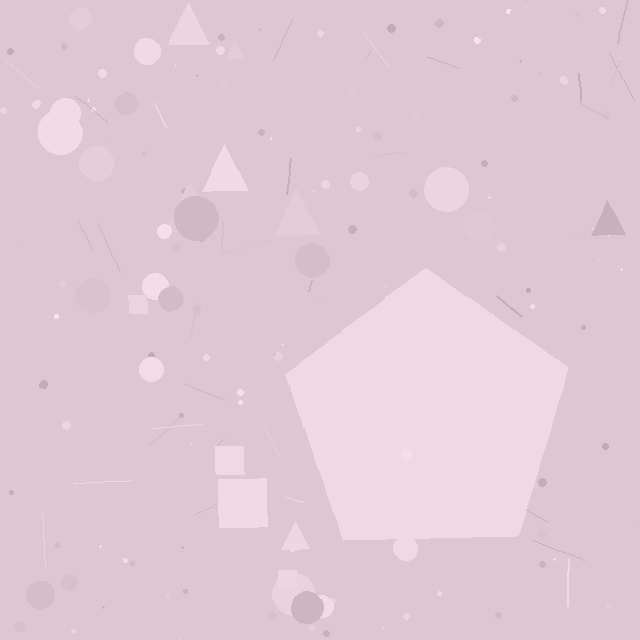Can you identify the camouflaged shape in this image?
The camouflaged shape is a pentagon.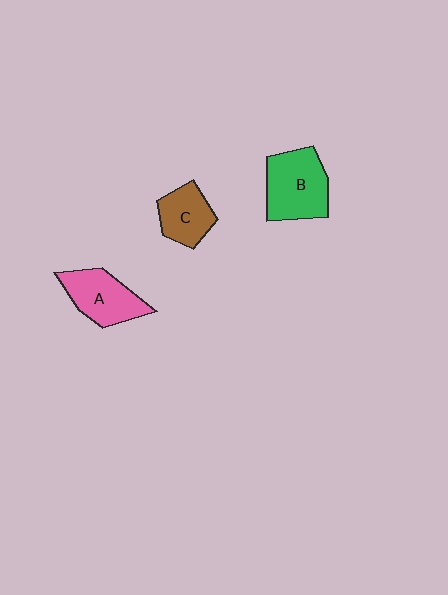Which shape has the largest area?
Shape B (green).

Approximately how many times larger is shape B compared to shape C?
Approximately 1.5 times.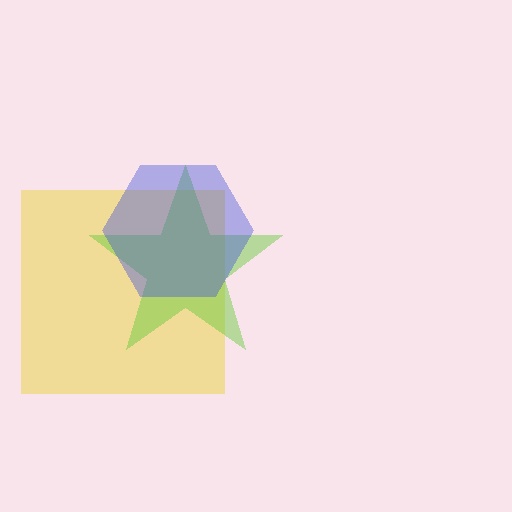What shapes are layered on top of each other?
The layered shapes are: a yellow square, a lime star, a blue hexagon.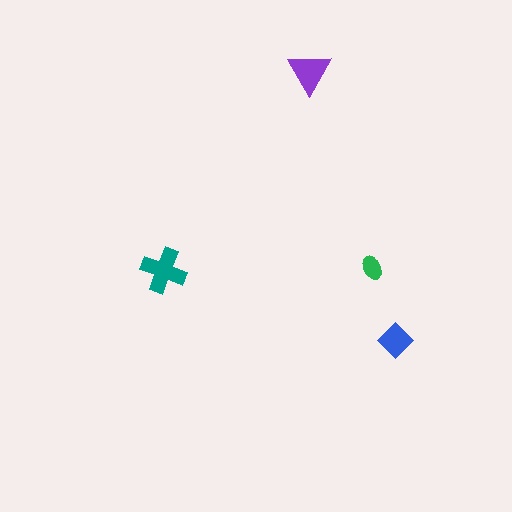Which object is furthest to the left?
The teal cross is leftmost.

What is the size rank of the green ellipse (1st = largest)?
4th.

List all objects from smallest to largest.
The green ellipse, the blue diamond, the purple triangle, the teal cross.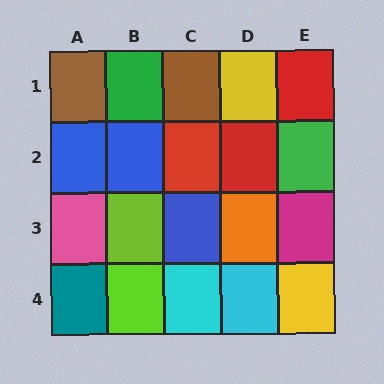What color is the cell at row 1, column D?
Yellow.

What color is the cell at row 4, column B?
Lime.